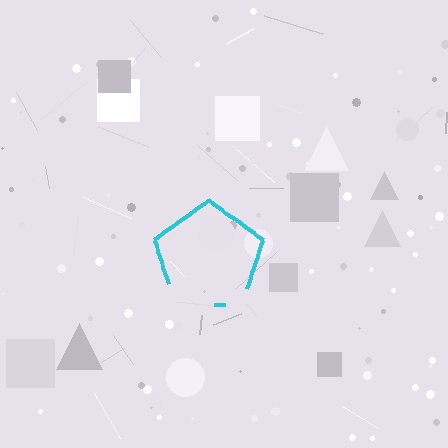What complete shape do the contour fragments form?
The contour fragments form a pentagon.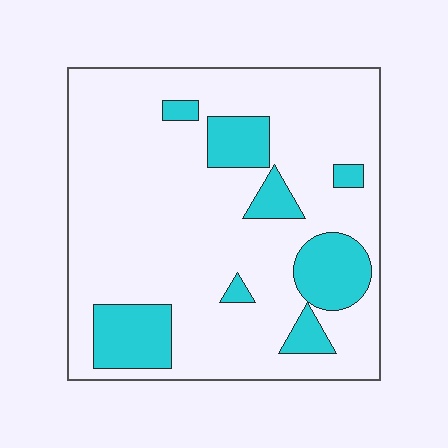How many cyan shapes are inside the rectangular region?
8.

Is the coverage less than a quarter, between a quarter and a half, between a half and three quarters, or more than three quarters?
Less than a quarter.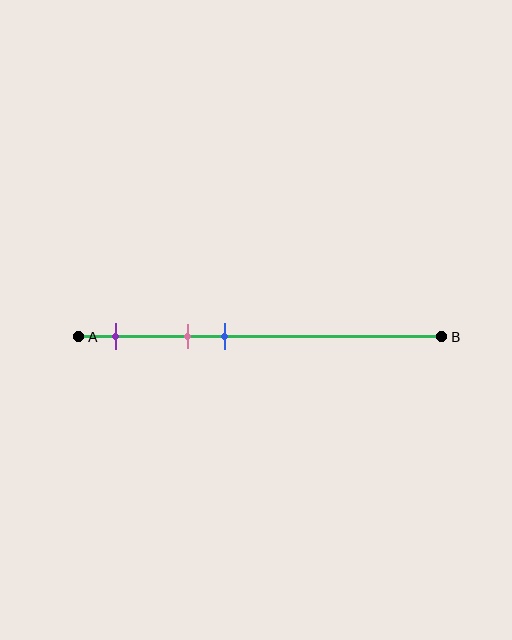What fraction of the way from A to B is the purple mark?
The purple mark is approximately 10% (0.1) of the way from A to B.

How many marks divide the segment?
There are 3 marks dividing the segment.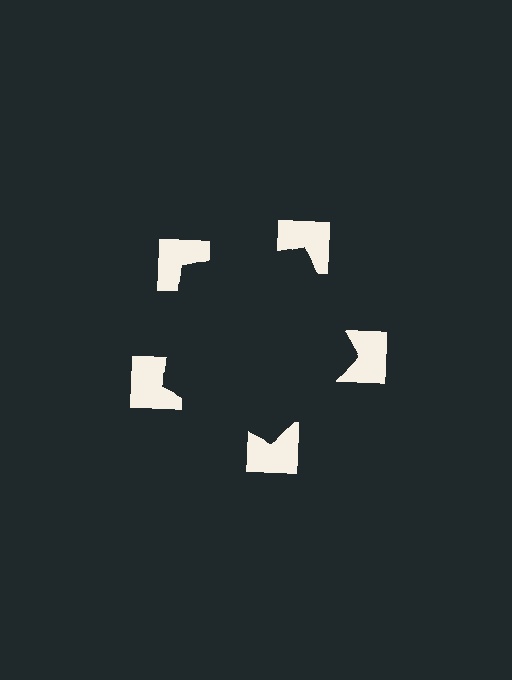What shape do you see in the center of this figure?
An illusory pentagon — its edges are inferred from the aligned wedge cuts in the notched squares, not physically drawn.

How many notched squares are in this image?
There are 5 — one at each vertex of the illusory pentagon.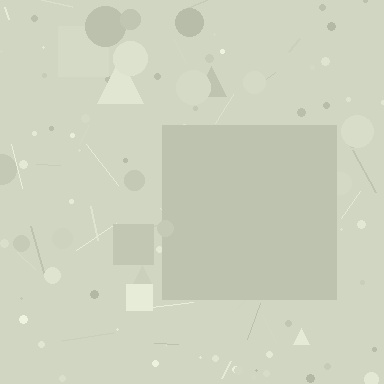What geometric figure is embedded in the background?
A square is embedded in the background.